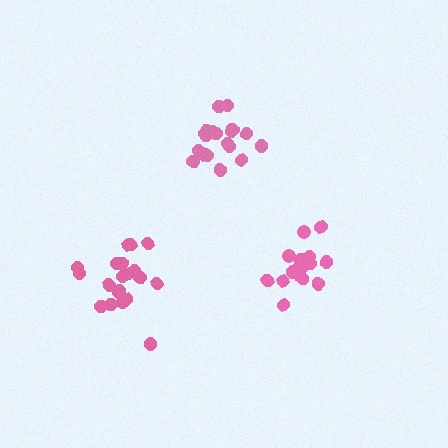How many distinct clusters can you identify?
There are 3 distinct clusters.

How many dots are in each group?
Group 1: 19 dots, Group 2: 16 dots, Group 3: 20 dots (55 total).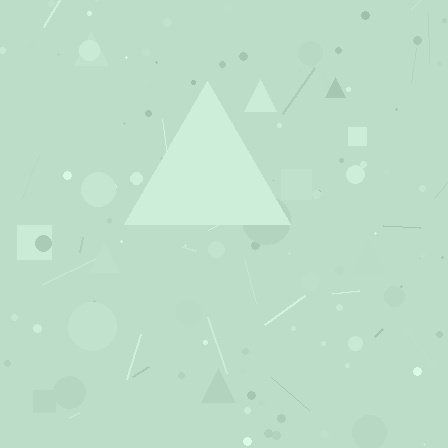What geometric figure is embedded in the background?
A triangle is embedded in the background.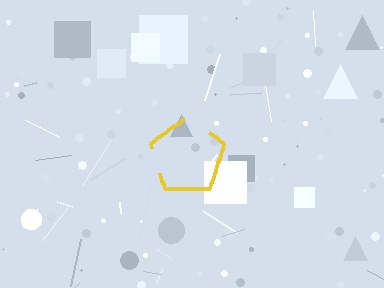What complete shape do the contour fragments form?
The contour fragments form a pentagon.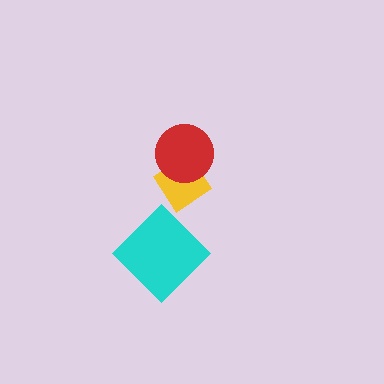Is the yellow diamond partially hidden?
Yes, it is partially covered by another shape.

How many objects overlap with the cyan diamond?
0 objects overlap with the cyan diamond.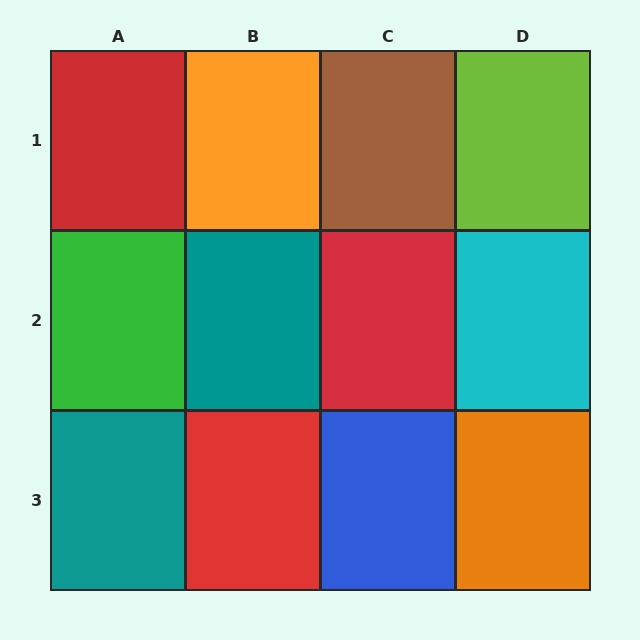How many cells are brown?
1 cell is brown.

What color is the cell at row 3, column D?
Orange.